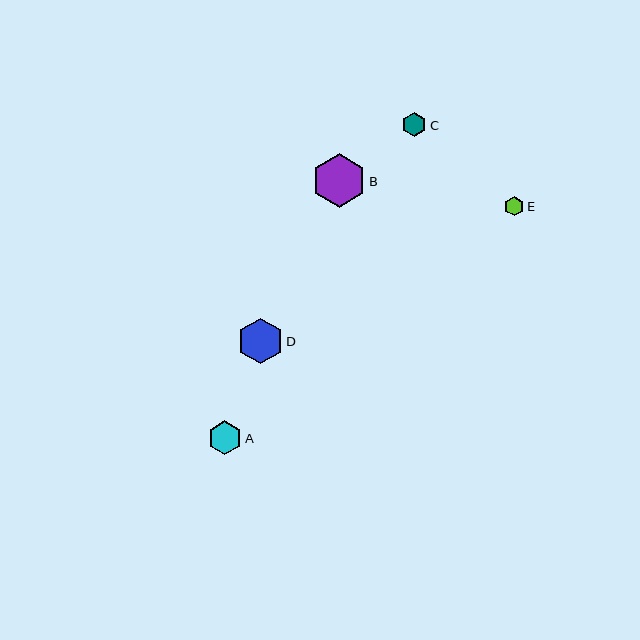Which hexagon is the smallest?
Hexagon E is the smallest with a size of approximately 19 pixels.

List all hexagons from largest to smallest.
From largest to smallest: B, D, A, C, E.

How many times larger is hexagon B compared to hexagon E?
Hexagon B is approximately 2.8 times the size of hexagon E.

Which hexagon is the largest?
Hexagon B is the largest with a size of approximately 54 pixels.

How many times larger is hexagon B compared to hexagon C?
Hexagon B is approximately 2.2 times the size of hexagon C.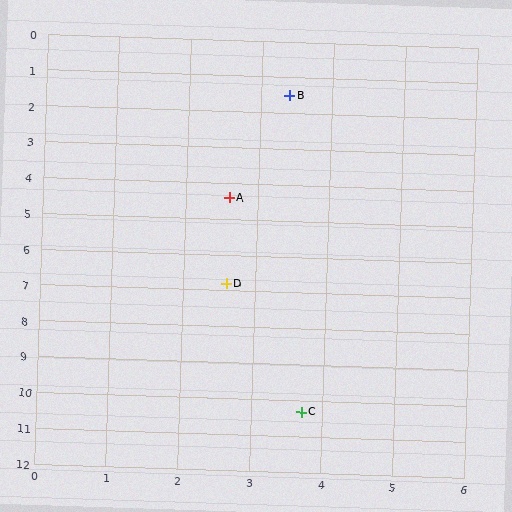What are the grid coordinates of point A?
Point A is at approximately (2.6, 4.4).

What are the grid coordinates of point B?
Point B is at approximately (3.4, 1.5).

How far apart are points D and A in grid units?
Points D and A are about 2.4 grid units apart.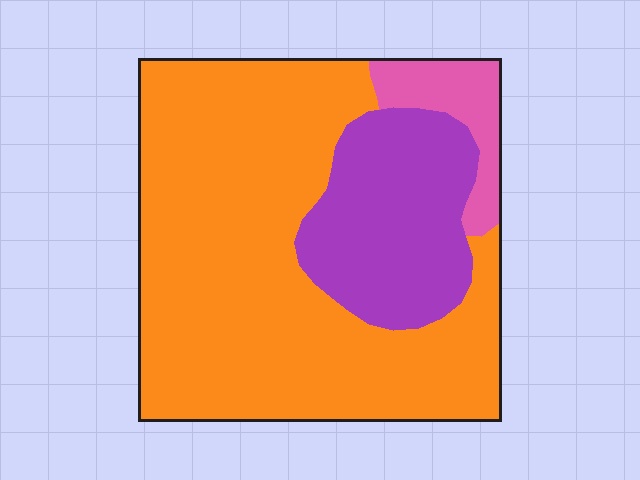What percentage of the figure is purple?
Purple covers roughly 25% of the figure.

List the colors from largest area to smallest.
From largest to smallest: orange, purple, pink.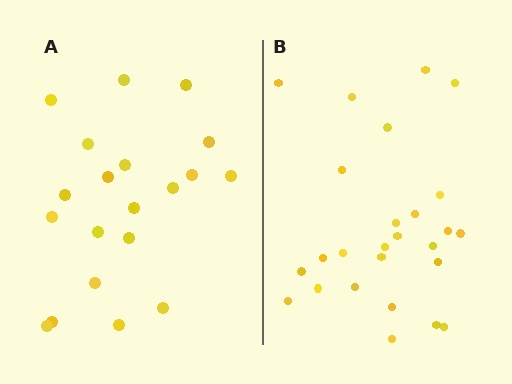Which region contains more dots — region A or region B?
Region B (the right region) has more dots.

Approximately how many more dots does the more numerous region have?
Region B has about 6 more dots than region A.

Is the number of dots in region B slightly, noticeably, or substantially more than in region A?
Region B has noticeably more, but not dramatically so. The ratio is roughly 1.3 to 1.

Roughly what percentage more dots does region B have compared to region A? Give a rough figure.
About 30% more.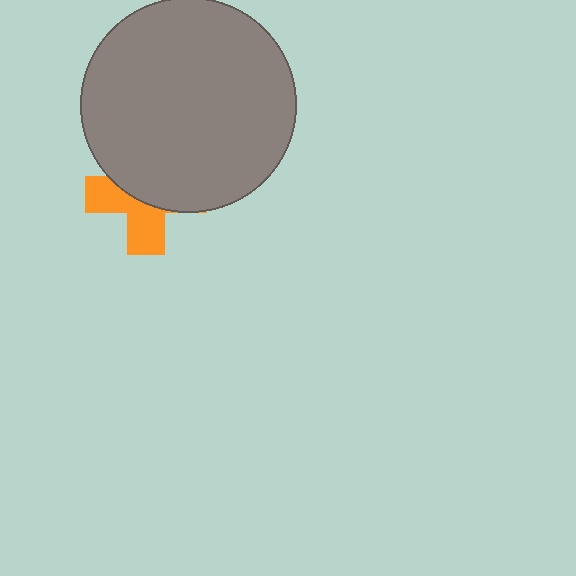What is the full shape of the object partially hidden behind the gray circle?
The partially hidden object is an orange cross.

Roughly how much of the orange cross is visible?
A small part of it is visible (roughly 43%).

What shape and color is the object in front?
The object in front is a gray circle.